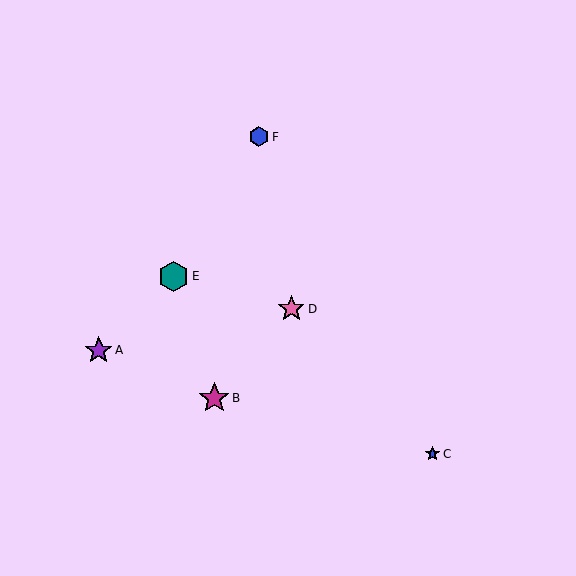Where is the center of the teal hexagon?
The center of the teal hexagon is at (173, 276).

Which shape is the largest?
The teal hexagon (labeled E) is the largest.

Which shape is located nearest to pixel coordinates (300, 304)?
The pink star (labeled D) at (291, 309) is nearest to that location.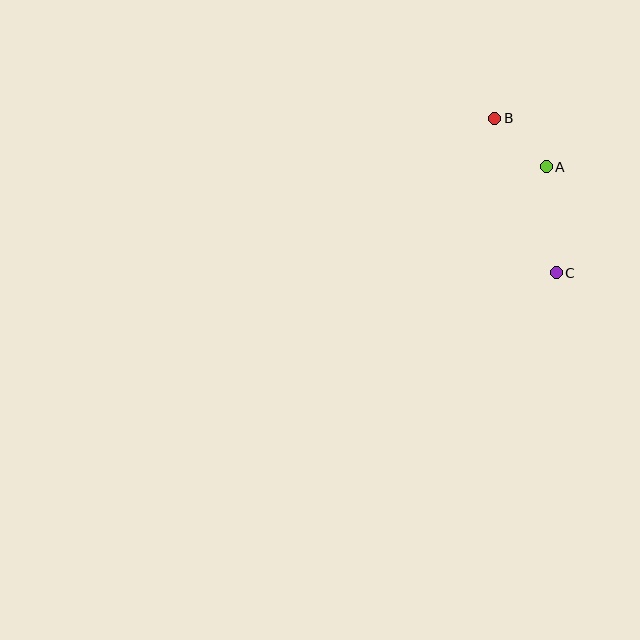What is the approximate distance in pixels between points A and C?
The distance between A and C is approximately 106 pixels.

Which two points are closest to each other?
Points A and B are closest to each other.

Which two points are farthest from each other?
Points B and C are farthest from each other.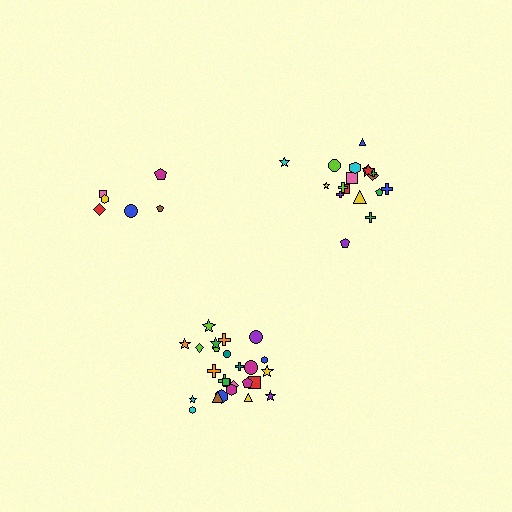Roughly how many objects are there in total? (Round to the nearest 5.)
Roughly 50 objects in total.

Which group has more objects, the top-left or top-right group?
The top-right group.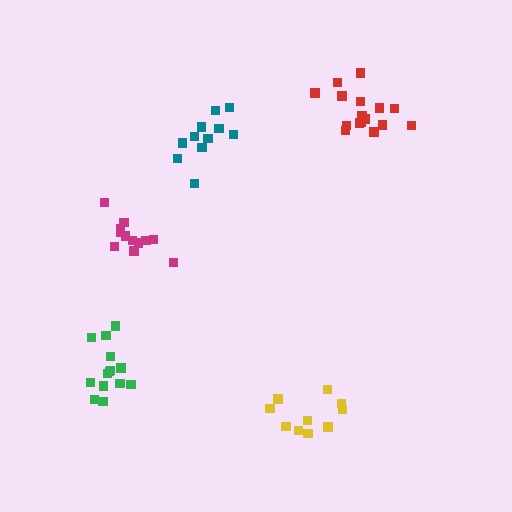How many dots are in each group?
Group 1: 16 dots, Group 2: 10 dots, Group 3: 12 dots, Group 4: 11 dots, Group 5: 14 dots (63 total).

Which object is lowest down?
The yellow cluster is bottommost.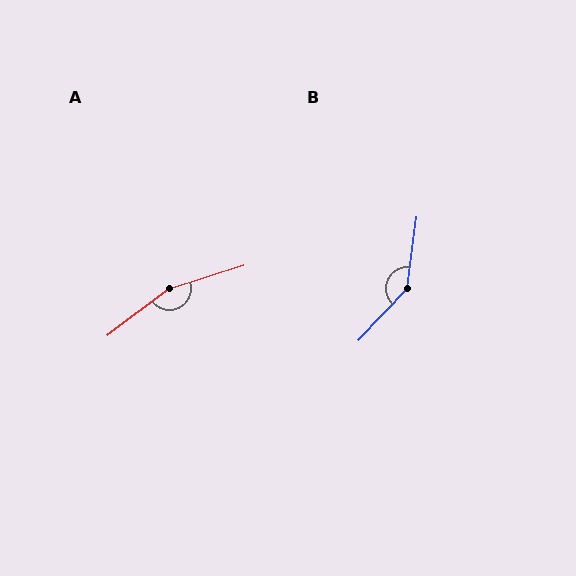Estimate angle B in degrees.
Approximately 145 degrees.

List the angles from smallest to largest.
B (145°), A (160°).